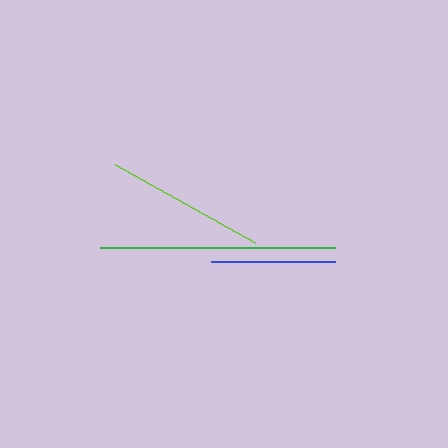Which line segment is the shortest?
The blue line is the shortest at approximately 124 pixels.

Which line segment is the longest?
The green line is the longest at approximately 234 pixels.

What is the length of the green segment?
The green segment is approximately 234 pixels long.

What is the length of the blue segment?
The blue segment is approximately 124 pixels long.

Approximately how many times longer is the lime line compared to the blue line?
The lime line is approximately 1.3 times the length of the blue line.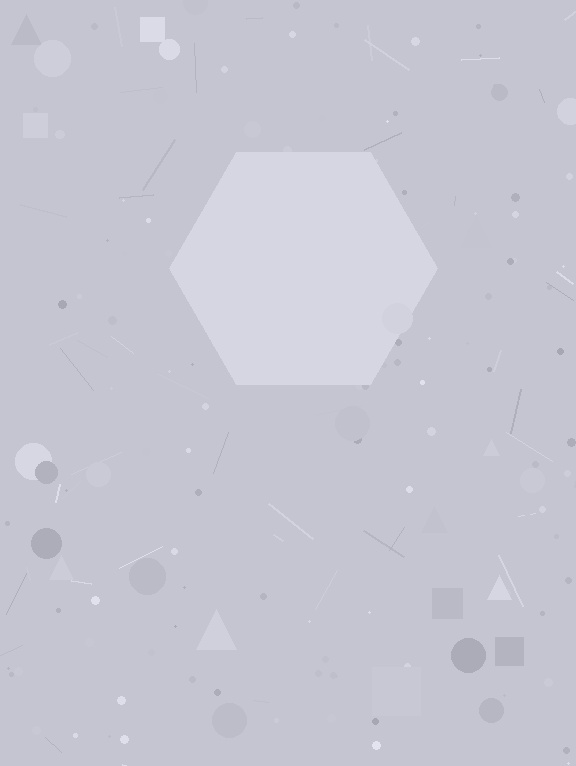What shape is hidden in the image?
A hexagon is hidden in the image.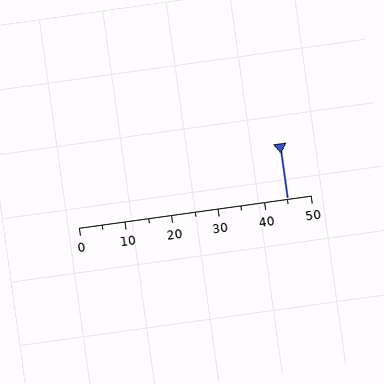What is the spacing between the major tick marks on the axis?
The major ticks are spaced 10 apart.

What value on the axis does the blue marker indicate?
The marker indicates approximately 45.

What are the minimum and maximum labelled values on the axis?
The axis runs from 0 to 50.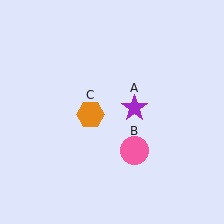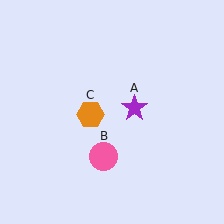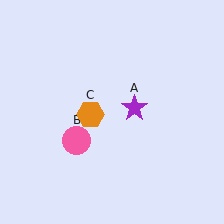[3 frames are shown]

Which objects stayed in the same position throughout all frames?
Purple star (object A) and orange hexagon (object C) remained stationary.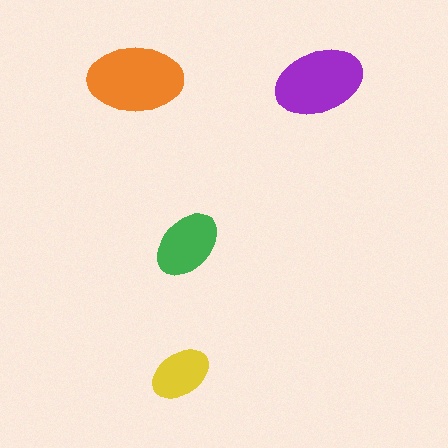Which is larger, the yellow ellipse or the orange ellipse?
The orange one.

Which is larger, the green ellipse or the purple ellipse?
The purple one.